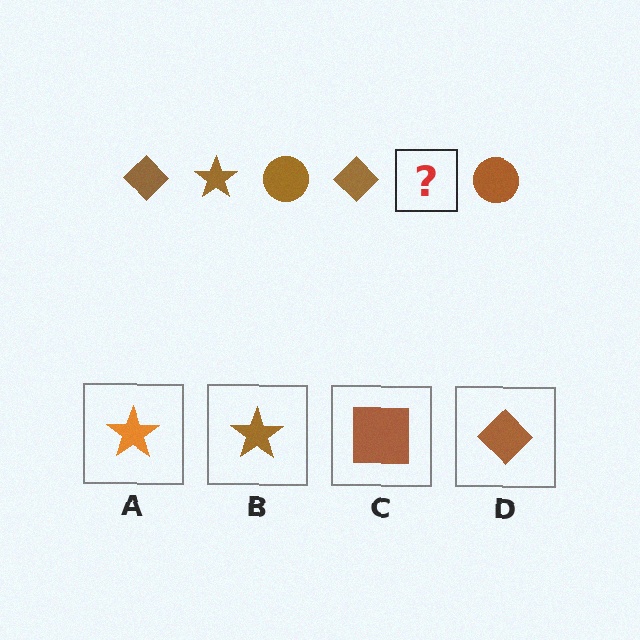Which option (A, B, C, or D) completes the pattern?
B.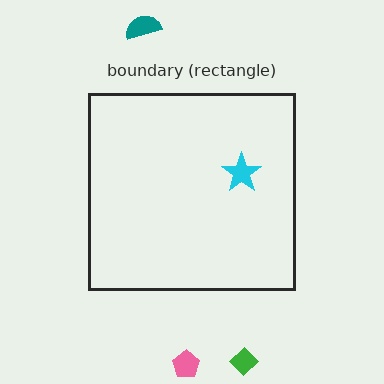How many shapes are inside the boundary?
1 inside, 3 outside.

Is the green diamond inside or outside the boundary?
Outside.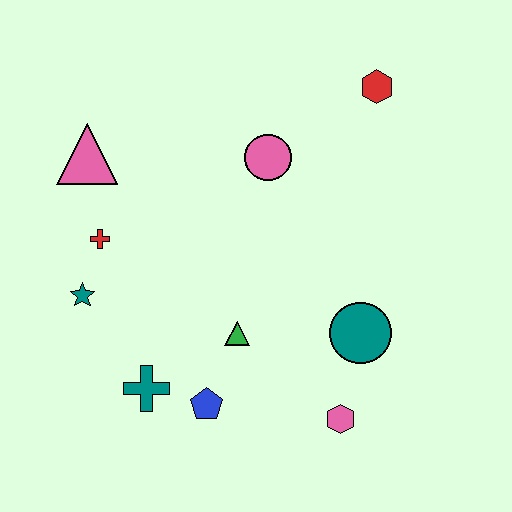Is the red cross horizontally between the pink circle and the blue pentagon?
No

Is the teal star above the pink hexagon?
Yes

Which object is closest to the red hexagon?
The pink circle is closest to the red hexagon.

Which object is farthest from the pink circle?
The pink hexagon is farthest from the pink circle.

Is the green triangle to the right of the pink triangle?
Yes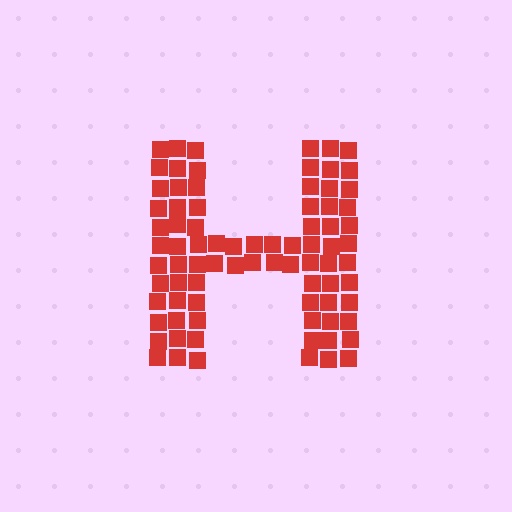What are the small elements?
The small elements are squares.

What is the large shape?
The large shape is the letter H.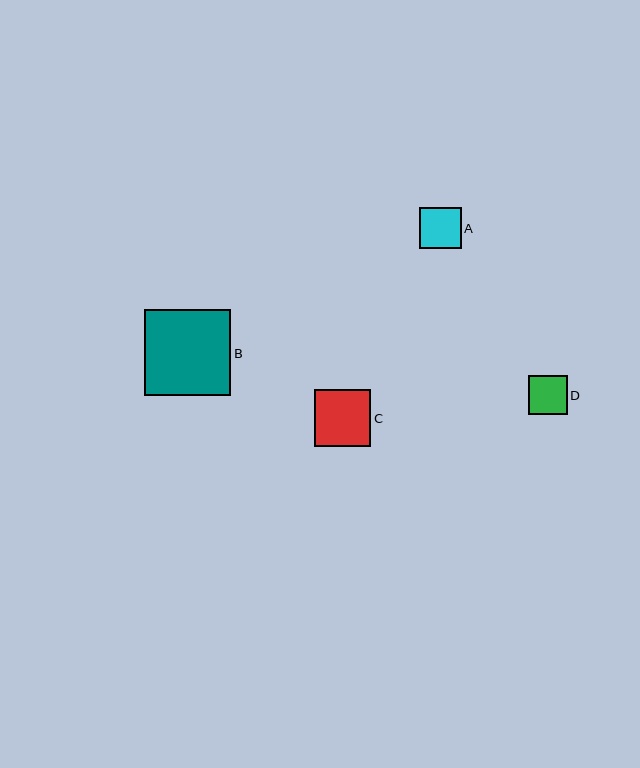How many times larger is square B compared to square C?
Square B is approximately 1.5 times the size of square C.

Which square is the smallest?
Square D is the smallest with a size of approximately 39 pixels.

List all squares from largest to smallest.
From largest to smallest: B, C, A, D.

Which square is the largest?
Square B is the largest with a size of approximately 86 pixels.